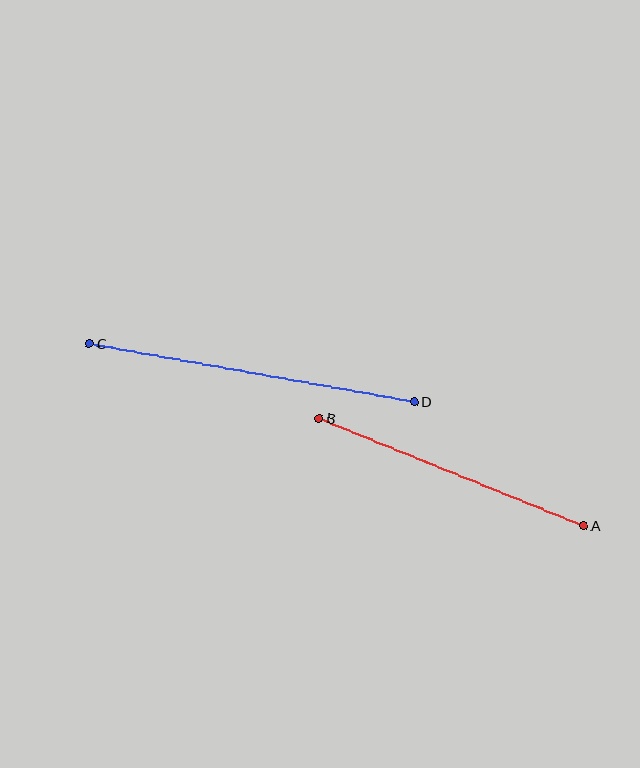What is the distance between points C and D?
The distance is approximately 330 pixels.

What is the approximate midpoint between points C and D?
The midpoint is at approximately (252, 373) pixels.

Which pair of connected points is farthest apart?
Points C and D are farthest apart.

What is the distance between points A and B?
The distance is approximately 285 pixels.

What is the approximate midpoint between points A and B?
The midpoint is at approximately (451, 472) pixels.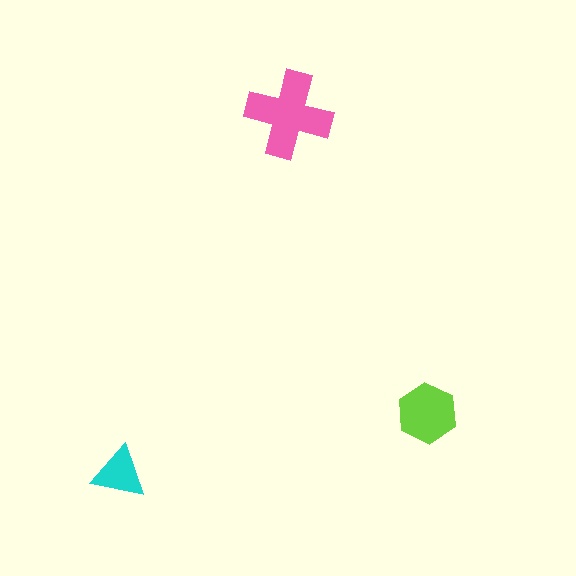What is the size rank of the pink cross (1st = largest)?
1st.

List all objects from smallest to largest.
The cyan triangle, the lime hexagon, the pink cross.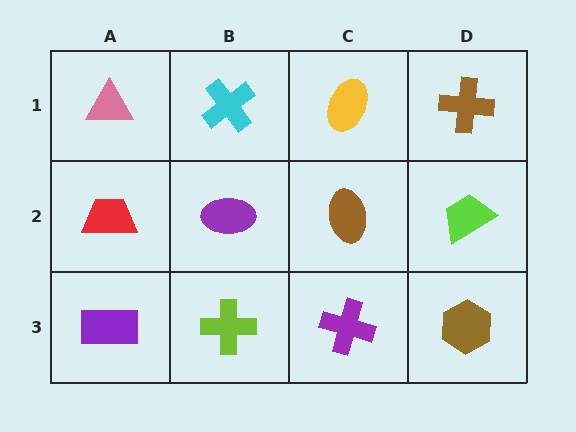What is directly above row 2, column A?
A pink triangle.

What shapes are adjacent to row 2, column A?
A pink triangle (row 1, column A), a purple rectangle (row 3, column A), a purple ellipse (row 2, column B).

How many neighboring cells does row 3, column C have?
3.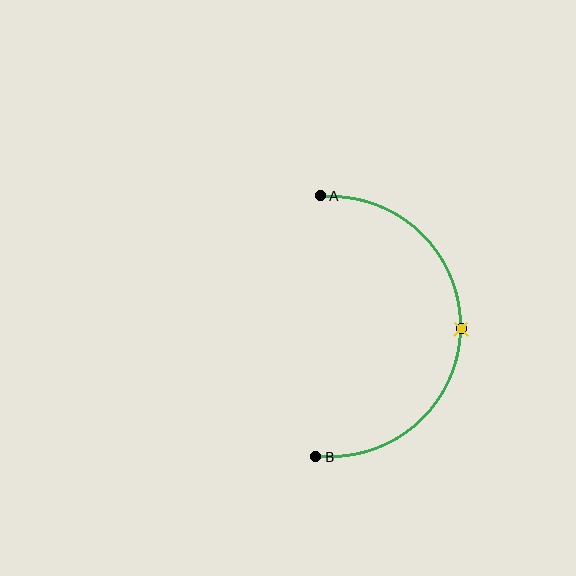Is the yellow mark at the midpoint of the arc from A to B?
Yes. The yellow mark lies on the arc at equal arc-length from both A and B — it is the arc midpoint.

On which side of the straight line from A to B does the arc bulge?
The arc bulges to the right of the straight line connecting A and B.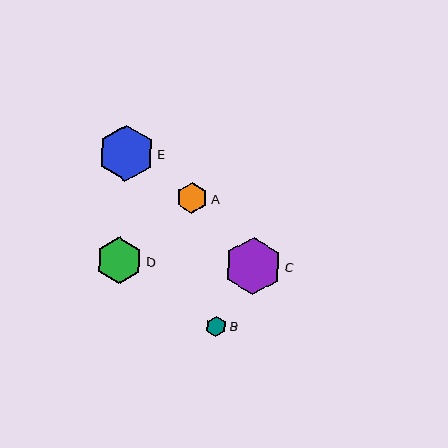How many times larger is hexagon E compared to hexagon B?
Hexagon E is approximately 2.8 times the size of hexagon B.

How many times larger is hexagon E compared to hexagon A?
Hexagon E is approximately 1.8 times the size of hexagon A.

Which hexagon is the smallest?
Hexagon B is the smallest with a size of approximately 20 pixels.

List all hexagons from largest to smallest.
From largest to smallest: C, E, D, A, B.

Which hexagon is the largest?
Hexagon C is the largest with a size of approximately 57 pixels.